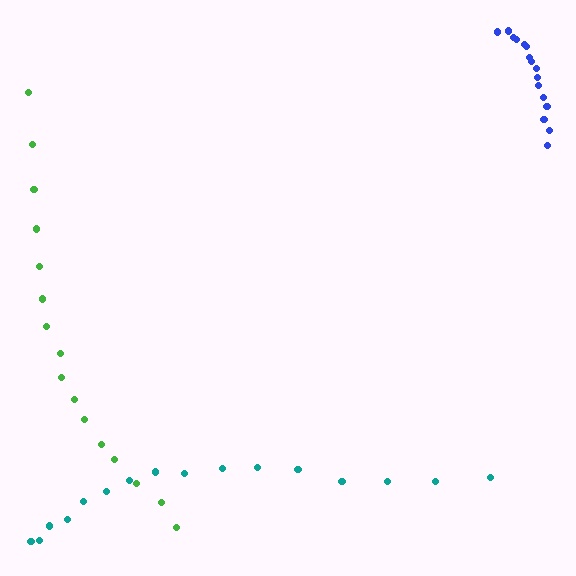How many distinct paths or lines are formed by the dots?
There are 3 distinct paths.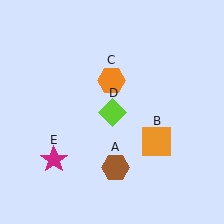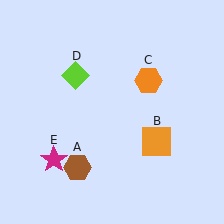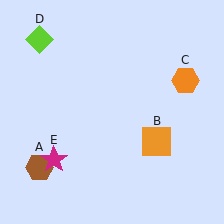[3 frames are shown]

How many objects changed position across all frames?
3 objects changed position: brown hexagon (object A), orange hexagon (object C), lime diamond (object D).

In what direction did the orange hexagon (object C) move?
The orange hexagon (object C) moved right.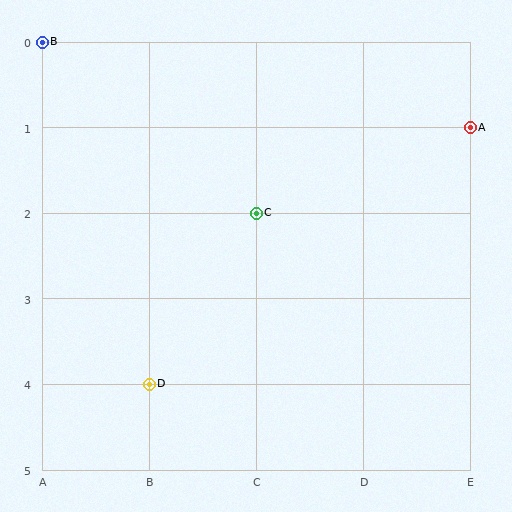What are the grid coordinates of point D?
Point D is at grid coordinates (B, 4).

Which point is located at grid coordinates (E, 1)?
Point A is at (E, 1).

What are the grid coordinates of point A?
Point A is at grid coordinates (E, 1).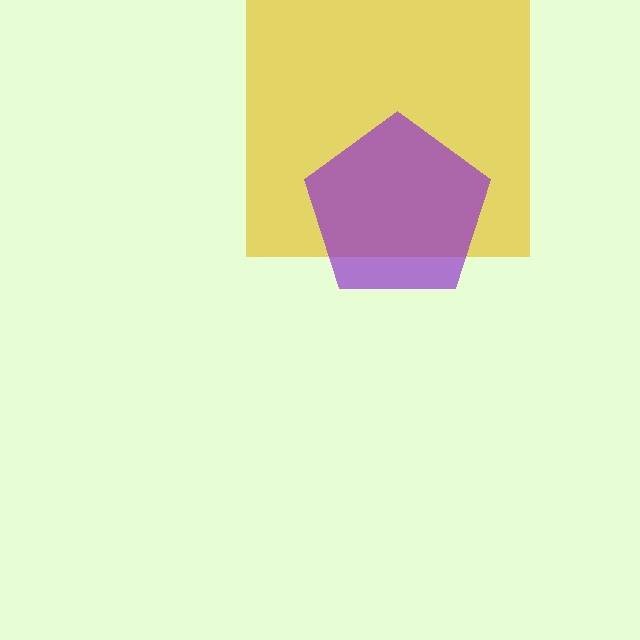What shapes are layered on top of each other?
The layered shapes are: a yellow square, a purple pentagon.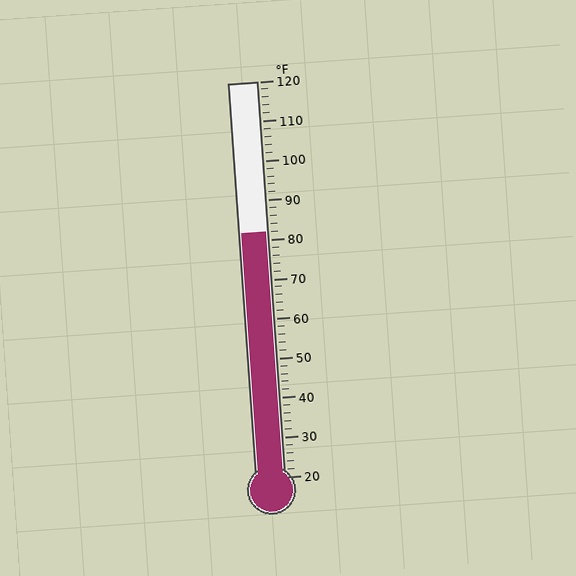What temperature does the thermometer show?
The thermometer shows approximately 82°F.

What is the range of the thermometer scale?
The thermometer scale ranges from 20°F to 120°F.